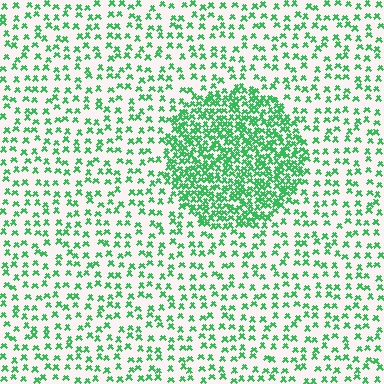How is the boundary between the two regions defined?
The boundary is defined by a change in element density (approximately 2.7x ratio). All elements are the same color, size, and shape.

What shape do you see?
I see a circle.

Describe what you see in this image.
The image contains small green elements arranged at two different densities. A circle-shaped region is visible where the elements are more densely packed than the surrounding area.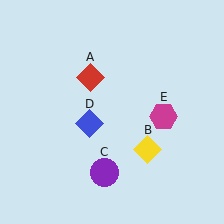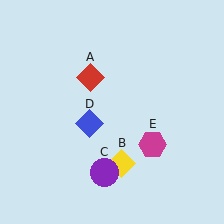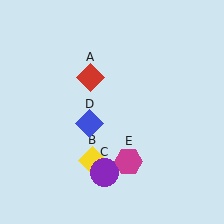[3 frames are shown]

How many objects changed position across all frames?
2 objects changed position: yellow diamond (object B), magenta hexagon (object E).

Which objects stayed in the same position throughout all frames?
Red diamond (object A) and purple circle (object C) and blue diamond (object D) remained stationary.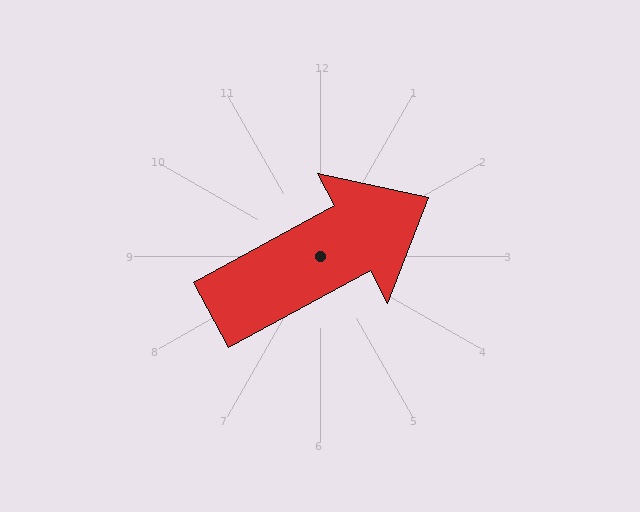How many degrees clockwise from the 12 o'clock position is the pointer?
Approximately 62 degrees.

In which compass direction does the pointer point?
Northeast.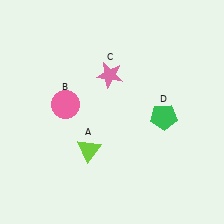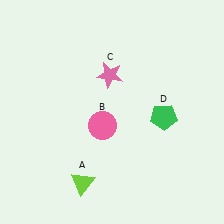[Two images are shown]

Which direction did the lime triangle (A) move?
The lime triangle (A) moved down.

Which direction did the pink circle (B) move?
The pink circle (B) moved right.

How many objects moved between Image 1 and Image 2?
2 objects moved between the two images.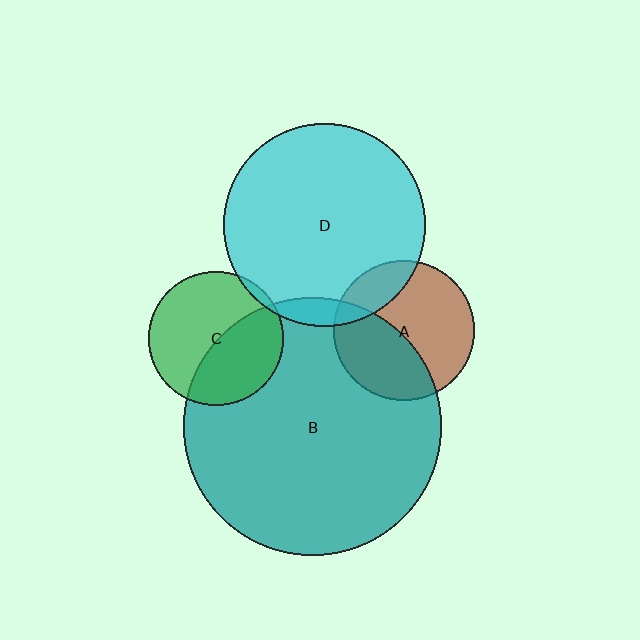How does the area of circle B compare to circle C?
Approximately 3.7 times.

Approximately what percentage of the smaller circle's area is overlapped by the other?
Approximately 45%.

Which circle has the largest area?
Circle B (teal).